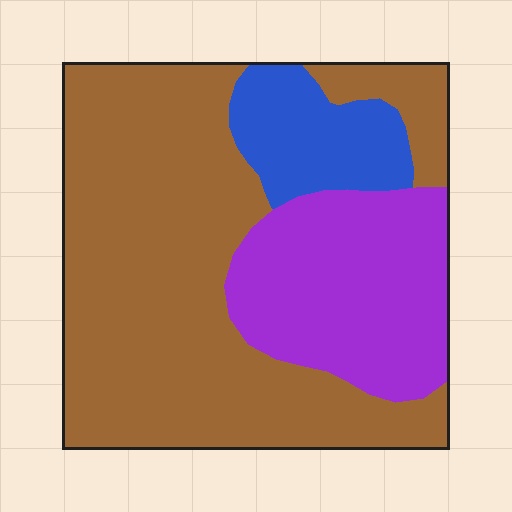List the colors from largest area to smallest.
From largest to smallest: brown, purple, blue.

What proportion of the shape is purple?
Purple takes up about one quarter (1/4) of the shape.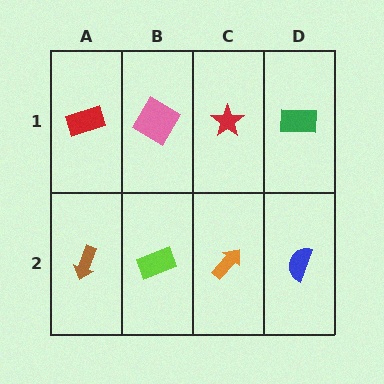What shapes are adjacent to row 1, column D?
A blue semicircle (row 2, column D), a red star (row 1, column C).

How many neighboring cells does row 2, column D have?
2.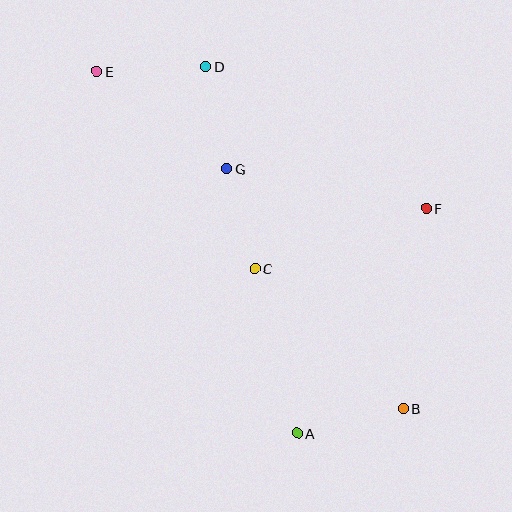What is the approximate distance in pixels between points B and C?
The distance between B and C is approximately 204 pixels.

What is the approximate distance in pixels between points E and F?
The distance between E and F is approximately 356 pixels.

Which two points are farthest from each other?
Points B and E are farthest from each other.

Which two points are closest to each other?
Points C and G are closest to each other.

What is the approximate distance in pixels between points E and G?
The distance between E and G is approximately 162 pixels.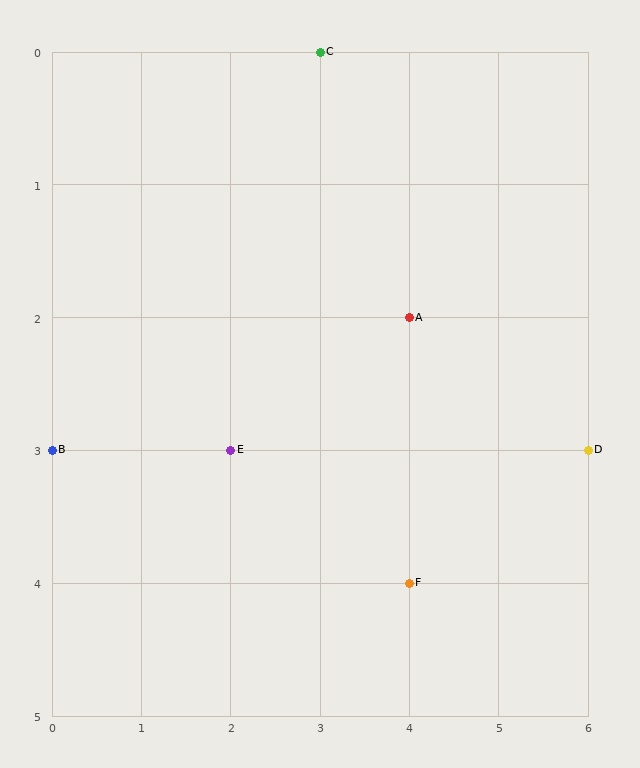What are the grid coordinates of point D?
Point D is at grid coordinates (6, 3).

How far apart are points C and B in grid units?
Points C and B are 3 columns and 3 rows apart (about 4.2 grid units diagonally).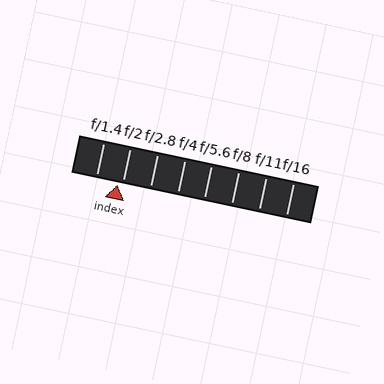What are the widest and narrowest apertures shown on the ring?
The widest aperture shown is f/1.4 and the narrowest is f/16.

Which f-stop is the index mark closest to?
The index mark is closest to f/2.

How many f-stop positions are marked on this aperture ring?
There are 8 f-stop positions marked.